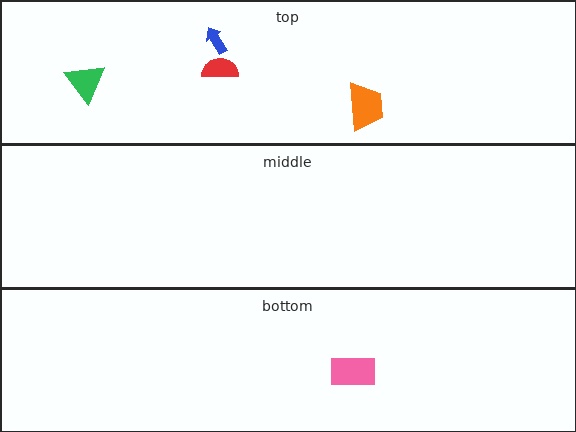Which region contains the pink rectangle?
The bottom region.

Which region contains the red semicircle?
The top region.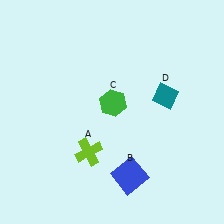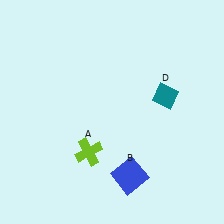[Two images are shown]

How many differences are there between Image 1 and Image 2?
There is 1 difference between the two images.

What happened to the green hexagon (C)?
The green hexagon (C) was removed in Image 2. It was in the top-right area of Image 1.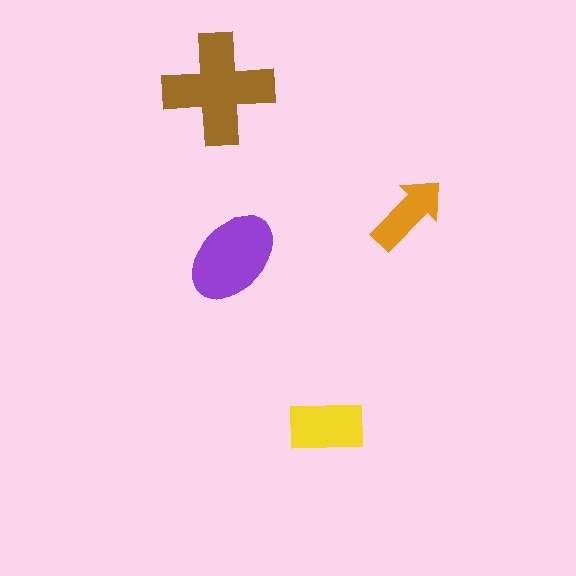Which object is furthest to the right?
The orange arrow is rightmost.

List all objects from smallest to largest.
The orange arrow, the yellow rectangle, the purple ellipse, the brown cross.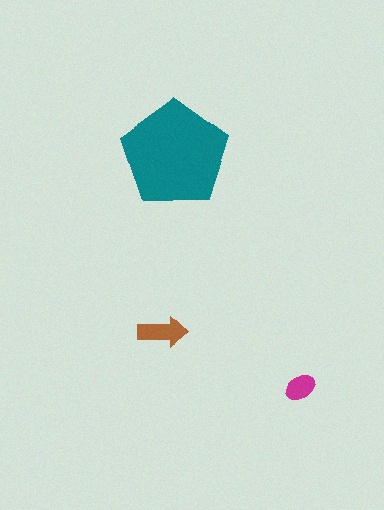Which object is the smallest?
The magenta ellipse.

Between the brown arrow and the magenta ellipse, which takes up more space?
The brown arrow.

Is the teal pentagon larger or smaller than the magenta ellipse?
Larger.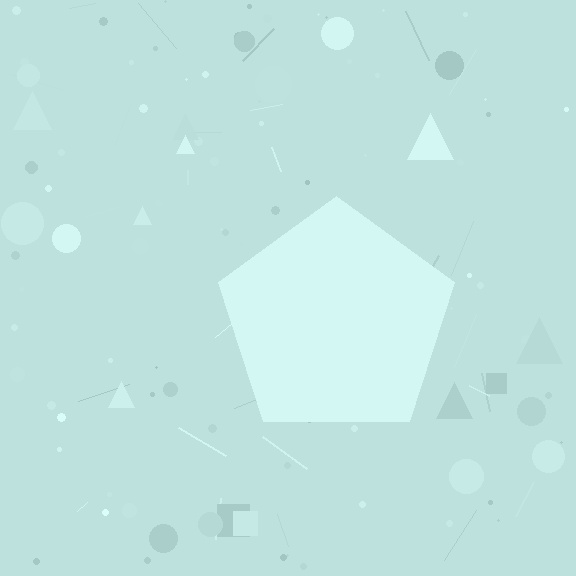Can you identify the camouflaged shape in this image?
The camouflaged shape is a pentagon.